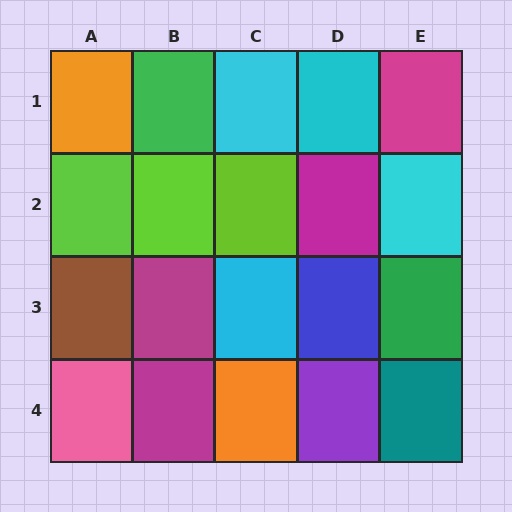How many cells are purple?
1 cell is purple.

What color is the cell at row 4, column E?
Teal.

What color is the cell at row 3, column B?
Magenta.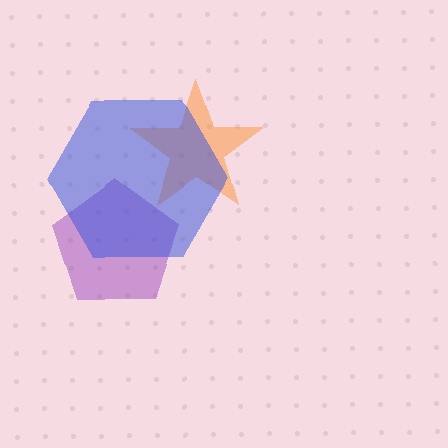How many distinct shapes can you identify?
There are 3 distinct shapes: a purple pentagon, an orange star, a blue hexagon.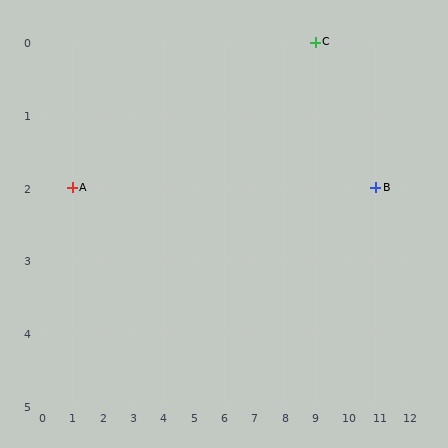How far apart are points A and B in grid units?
Points A and B are 10 columns apart.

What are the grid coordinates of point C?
Point C is at grid coordinates (9, 0).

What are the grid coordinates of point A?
Point A is at grid coordinates (1, 2).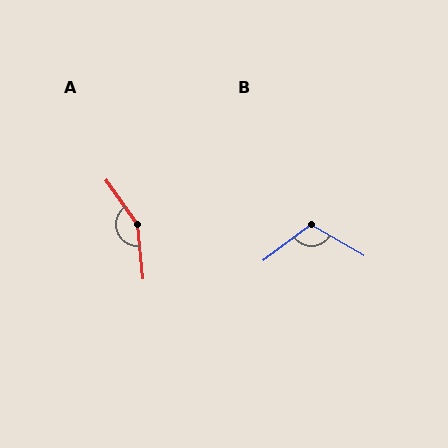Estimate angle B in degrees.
Approximately 113 degrees.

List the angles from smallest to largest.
B (113°), A (150°).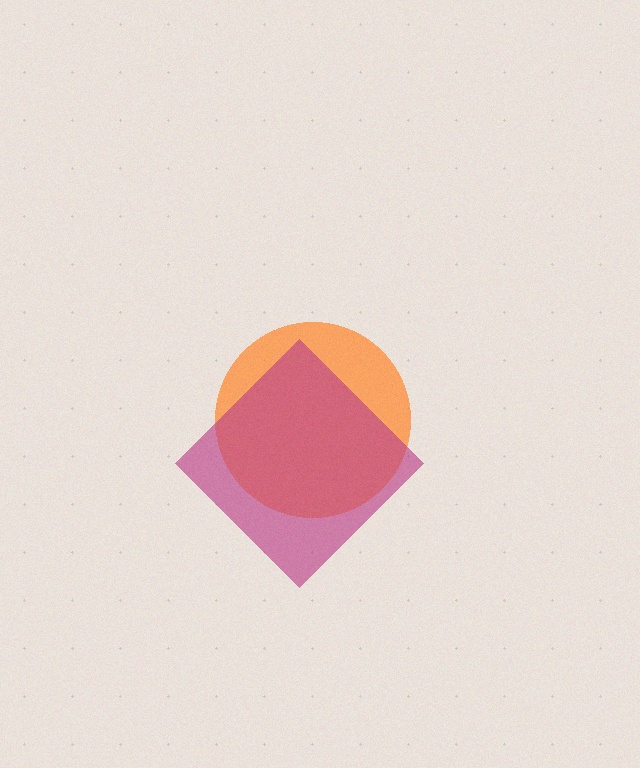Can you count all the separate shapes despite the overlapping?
Yes, there are 2 separate shapes.